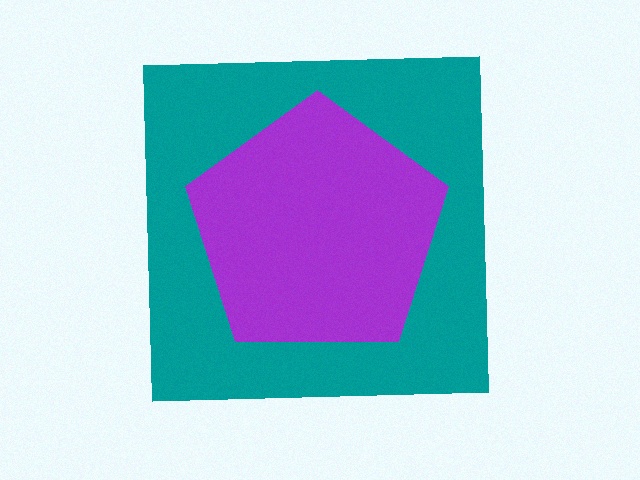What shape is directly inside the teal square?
The purple pentagon.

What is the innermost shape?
The purple pentagon.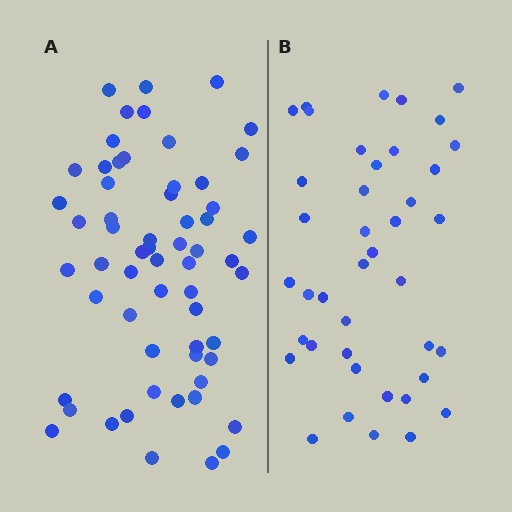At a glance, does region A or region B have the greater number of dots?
Region A (the left region) has more dots.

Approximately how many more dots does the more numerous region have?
Region A has approximately 20 more dots than region B.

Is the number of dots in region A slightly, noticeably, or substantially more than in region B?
Region A has substantially more. The ratio is roughly 1.5 to 1.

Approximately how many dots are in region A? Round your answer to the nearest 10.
About 60 dots.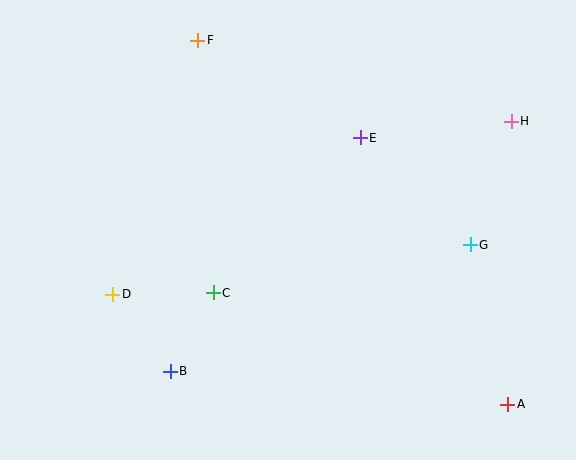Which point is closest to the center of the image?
Point C at (213, 293) is closest to the center.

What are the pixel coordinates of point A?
Point A is at (508, 404).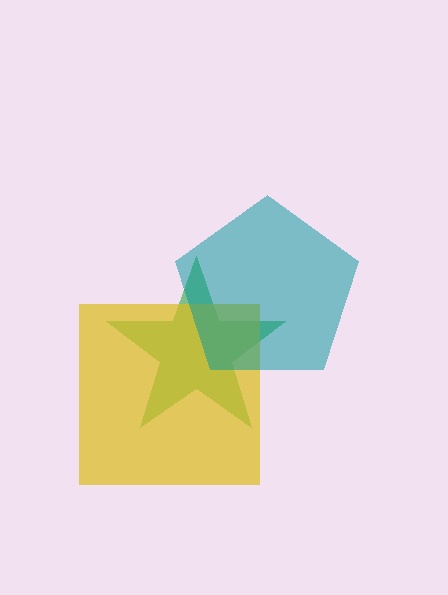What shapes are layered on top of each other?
The layered shapes are: a green star, a yellow square, a teal pentagon.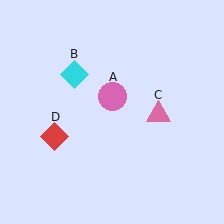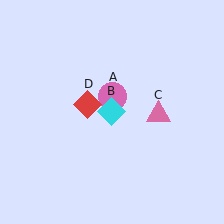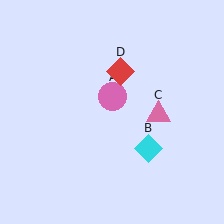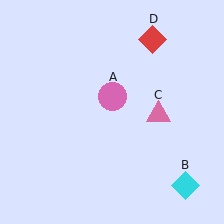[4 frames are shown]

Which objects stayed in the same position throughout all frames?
Pink circle (object A) and pink triangle (object C) remained stationary.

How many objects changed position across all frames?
2 objects changed position: cyan diamond (object B), red diamond (object D).